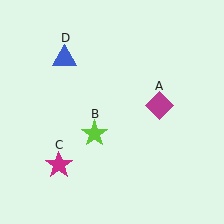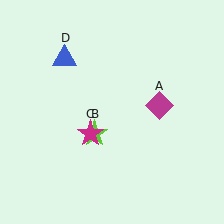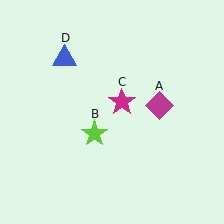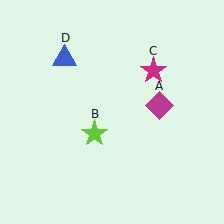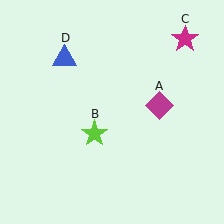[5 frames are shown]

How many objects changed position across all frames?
1 object changed position: magenta star (object C).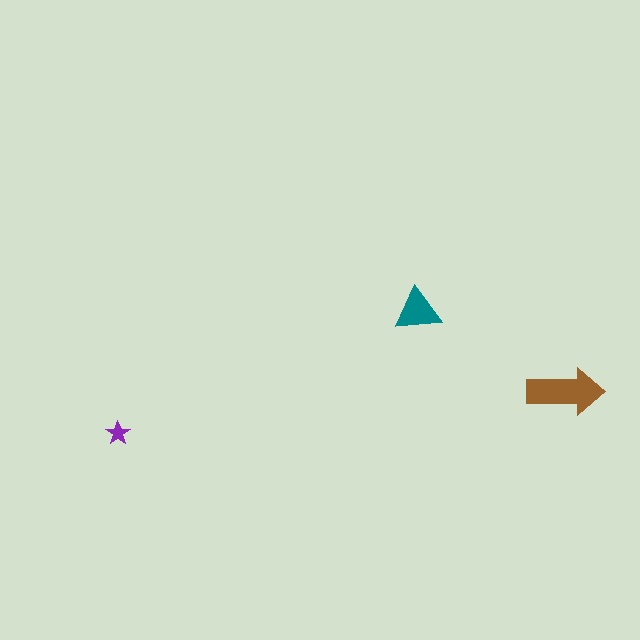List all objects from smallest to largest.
The purple star, the teal triangle, the brown arrow.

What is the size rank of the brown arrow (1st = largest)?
1st.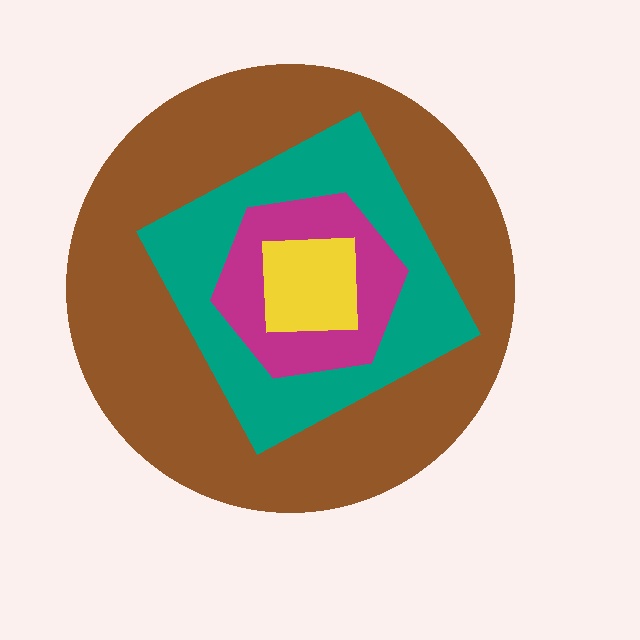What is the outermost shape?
The brown circle.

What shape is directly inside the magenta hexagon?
The yellow square.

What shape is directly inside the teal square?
The magenta hexagon.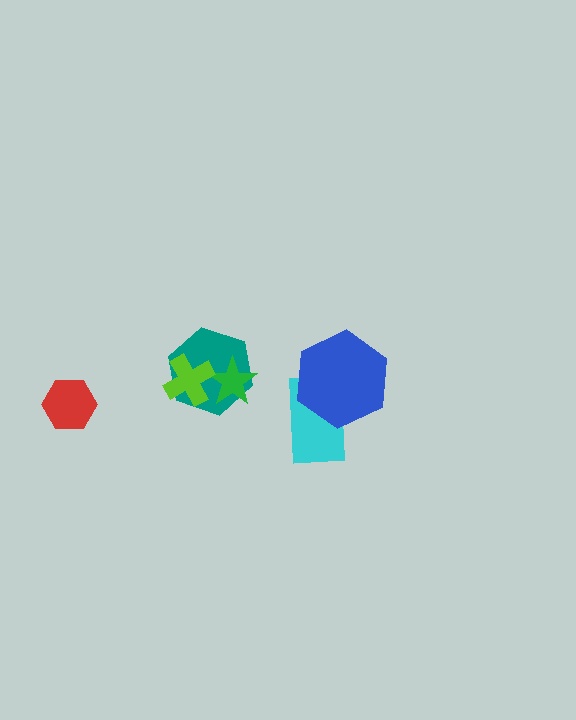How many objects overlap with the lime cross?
2 objects overlap with the lime cross.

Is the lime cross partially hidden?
No, no other shape covers it.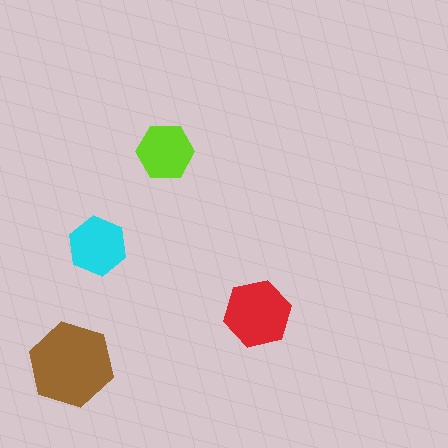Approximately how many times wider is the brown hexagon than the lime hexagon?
About 1.5 times wider.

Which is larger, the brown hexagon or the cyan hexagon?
The brown one.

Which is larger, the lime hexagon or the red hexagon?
The red one.